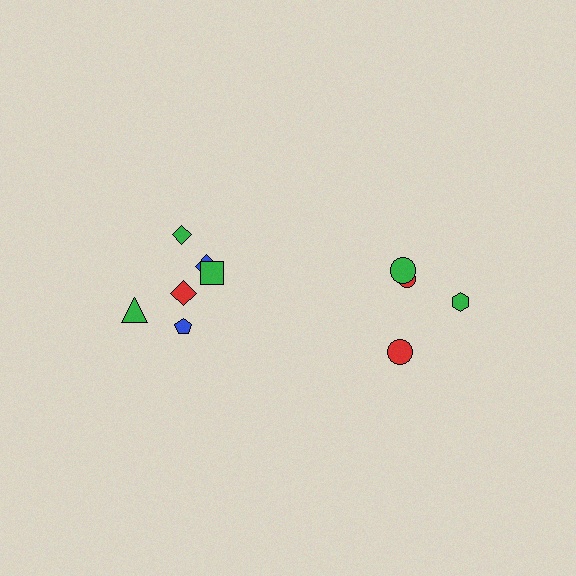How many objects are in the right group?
There are 4 objects.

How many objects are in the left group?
There are 6 objects.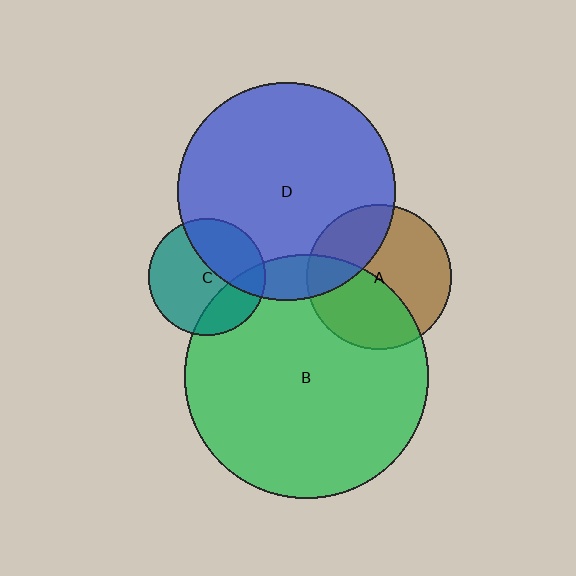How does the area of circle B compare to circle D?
Approximately 1.3 times.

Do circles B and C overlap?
Yes.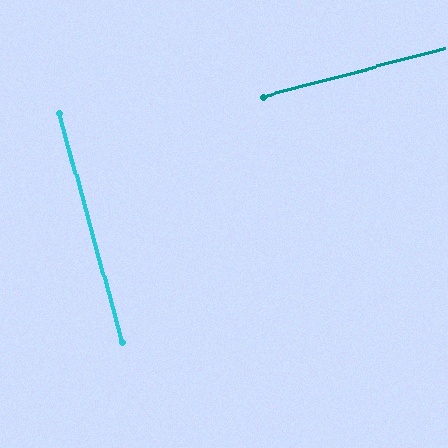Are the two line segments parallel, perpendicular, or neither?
Perpendicular — they meet at approximately 89°.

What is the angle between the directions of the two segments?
Approximately 89 degrees.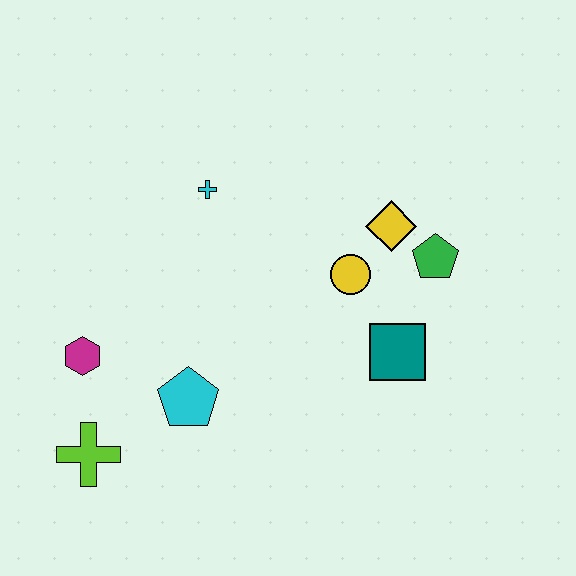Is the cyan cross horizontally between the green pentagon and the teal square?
No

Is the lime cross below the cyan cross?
Yes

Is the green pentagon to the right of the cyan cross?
Yes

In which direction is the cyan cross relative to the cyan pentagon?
The cyan cross is above the cyan pentagon.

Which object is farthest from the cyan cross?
The lime cross is farthest from the cyan cross.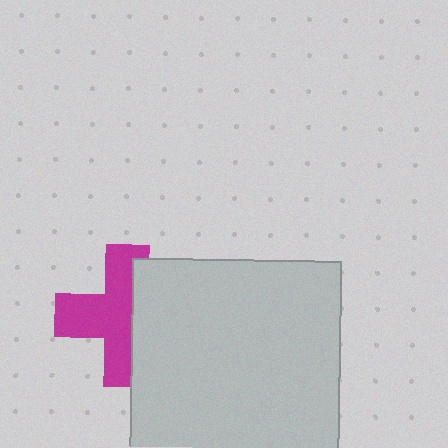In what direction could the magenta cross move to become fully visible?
The magenta cross could move left. That would shift it out from behind the light gray square entirely.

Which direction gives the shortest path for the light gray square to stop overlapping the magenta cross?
Moving right gives the shortest separation.